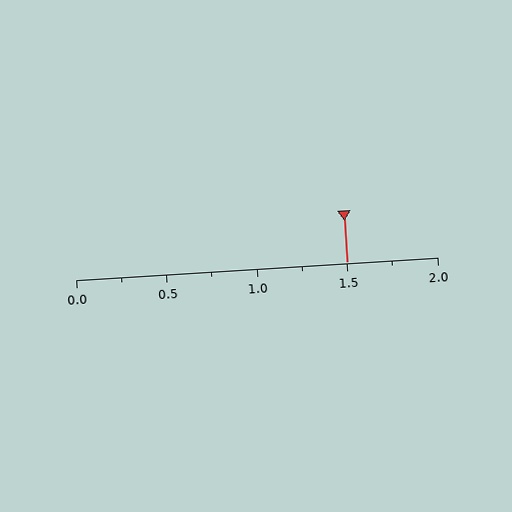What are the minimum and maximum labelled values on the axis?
The axis runs from 0.0 to 2.0.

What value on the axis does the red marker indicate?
The marker indicates approximately 1.5.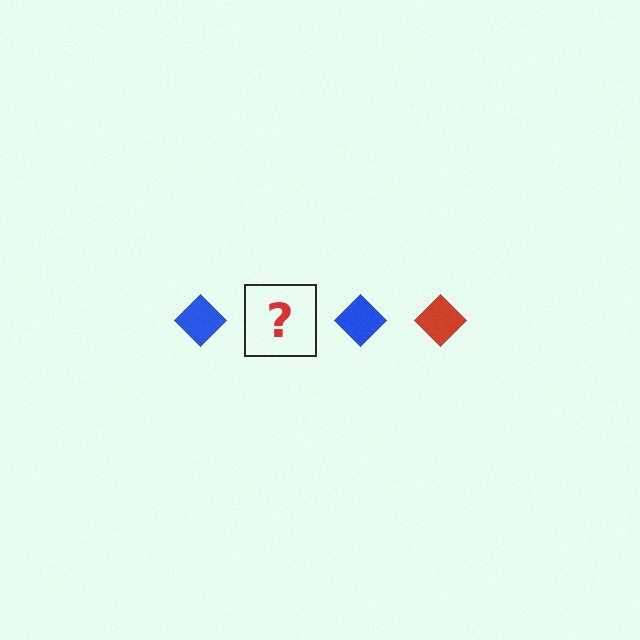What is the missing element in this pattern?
The missing element is a red diamond.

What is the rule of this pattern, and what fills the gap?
The rule is that the pattern cycles through blue, red diamonds. The gap should be filled with a red diamond.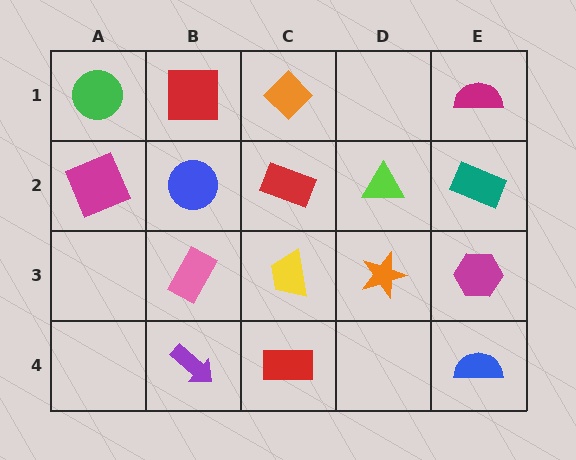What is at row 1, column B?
A red square.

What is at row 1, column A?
A green circle.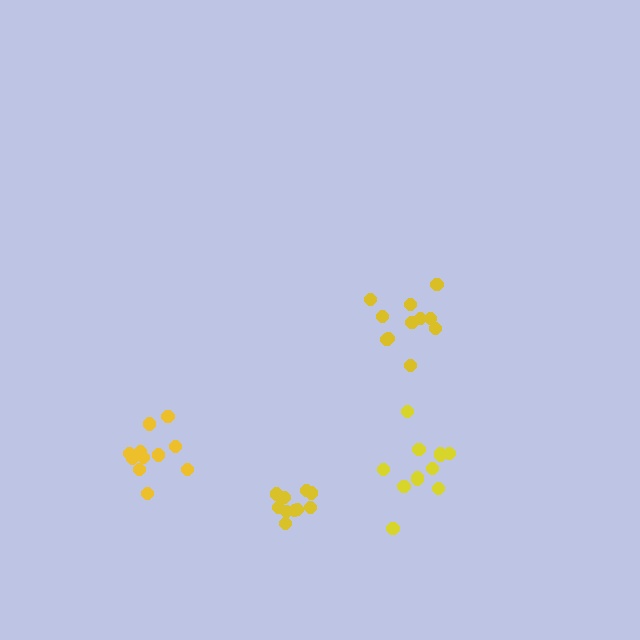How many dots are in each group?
Group 1: 11 dots, Group 2: 11 dots, Group 3: 12 dots, Group 4: 10 dots (44 total).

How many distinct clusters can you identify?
There are 4 distinct clusters.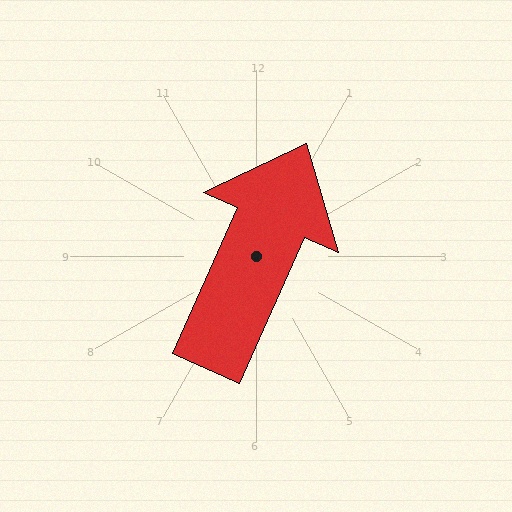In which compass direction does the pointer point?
Northeast.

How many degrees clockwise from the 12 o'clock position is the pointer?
Approximately 24 degrees.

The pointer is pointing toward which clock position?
Roughly 1 o'clock.